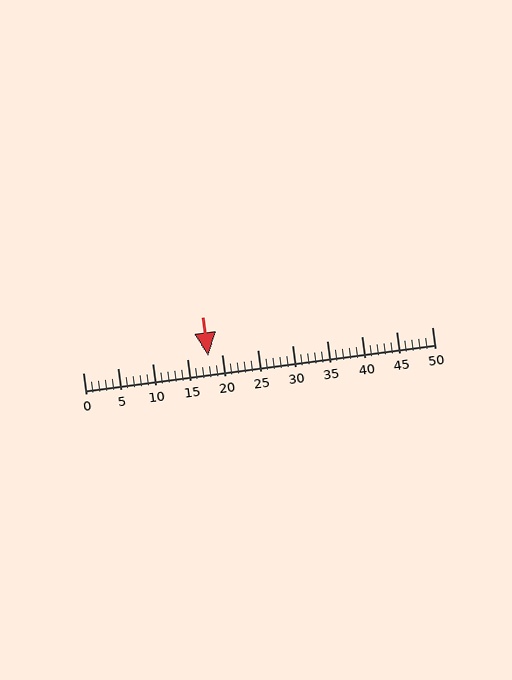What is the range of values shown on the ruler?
The ruler shows values from 0 to 50.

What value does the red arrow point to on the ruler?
The red arrow points to approximately 18.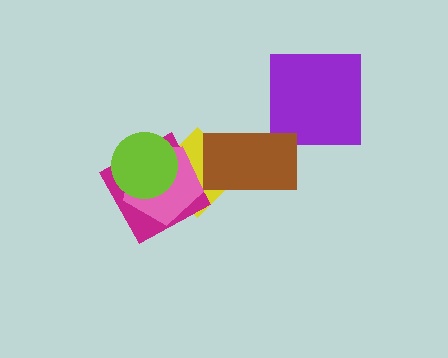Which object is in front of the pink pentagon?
The lime circle is in front of the pink pentagon.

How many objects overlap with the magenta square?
3 objects overlap with the magenta square.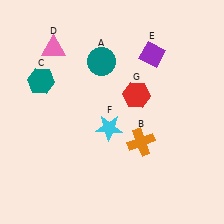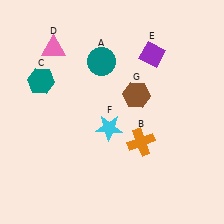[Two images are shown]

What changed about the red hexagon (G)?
In Image 1, G is red. In Image 2, it changed to brown.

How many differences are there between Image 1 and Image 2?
There is 1 difference between the two images.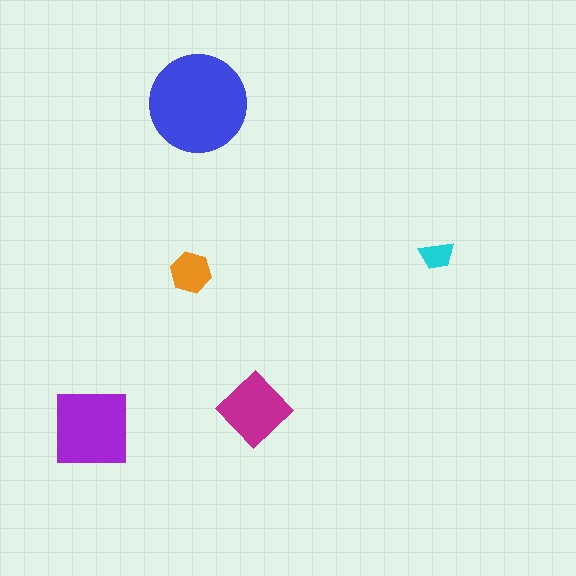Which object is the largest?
The blue circle.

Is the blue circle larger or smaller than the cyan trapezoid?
Larger.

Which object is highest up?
The blue circle is topmost.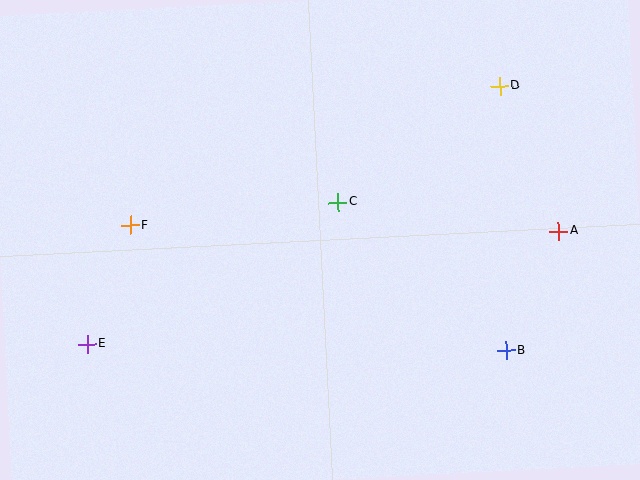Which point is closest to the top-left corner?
Point F is closest to the top-left corner.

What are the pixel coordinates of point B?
Point B is at (506, 351).